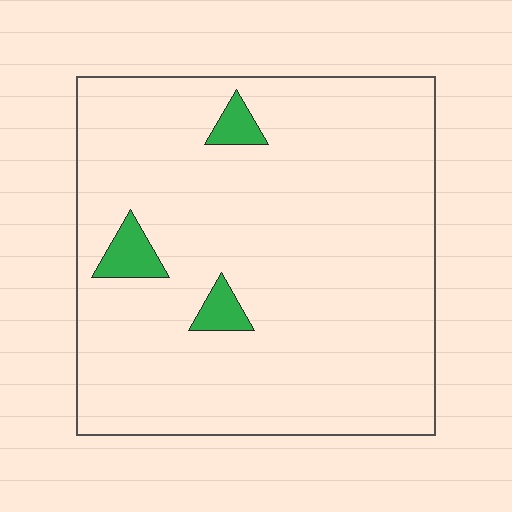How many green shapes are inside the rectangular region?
3.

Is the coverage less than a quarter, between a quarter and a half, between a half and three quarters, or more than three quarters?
Less than a quarter.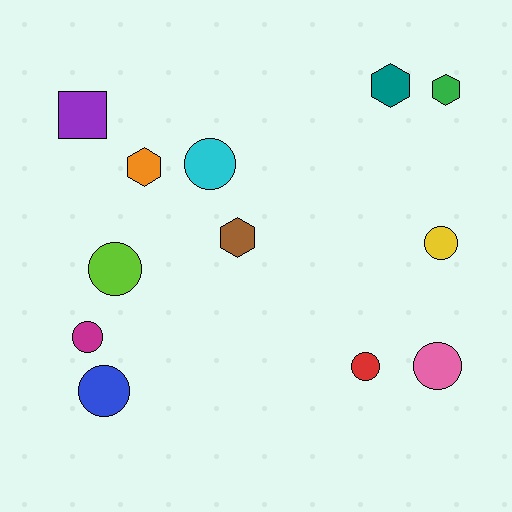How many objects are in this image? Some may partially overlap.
There are 12 objects.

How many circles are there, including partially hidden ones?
There are 7 circles.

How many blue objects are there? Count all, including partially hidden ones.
There is 1 blue object.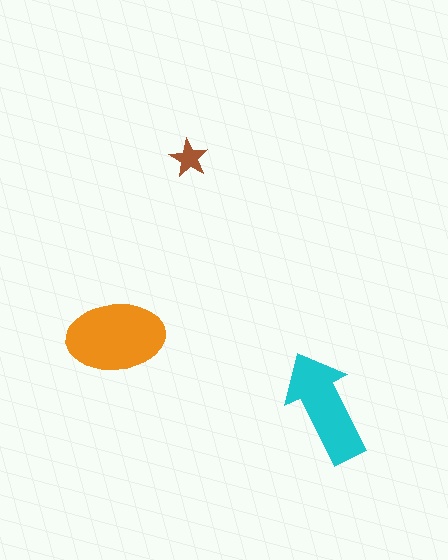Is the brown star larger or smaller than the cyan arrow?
Smaller.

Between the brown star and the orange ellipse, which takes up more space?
The orange ellipse.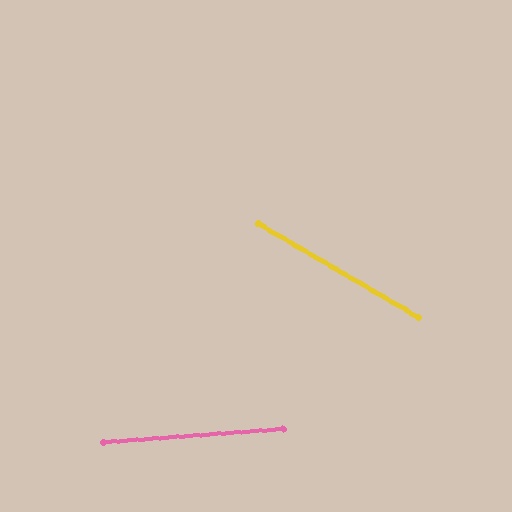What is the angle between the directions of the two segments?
Approximately 34 degrees.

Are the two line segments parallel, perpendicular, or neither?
Neither parallel nor perpendicular — they differ by about 34°.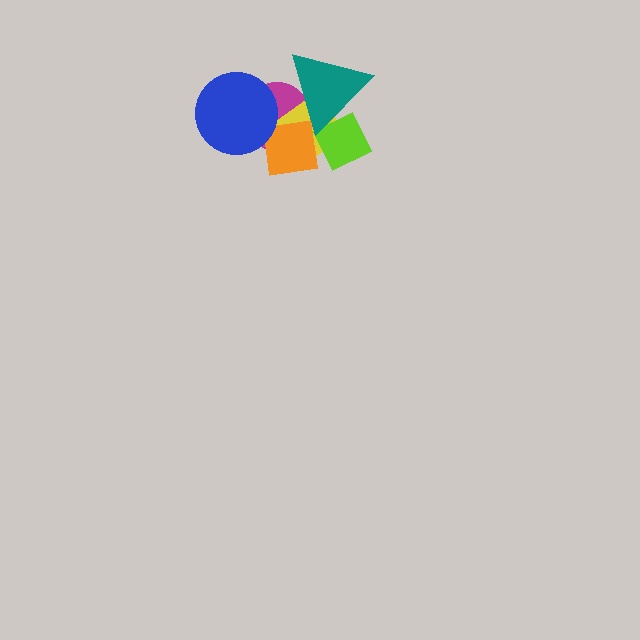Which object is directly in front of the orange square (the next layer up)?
The lime diamond is directly in front of the orange square.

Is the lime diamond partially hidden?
Yes, it is partially covered by another shape.